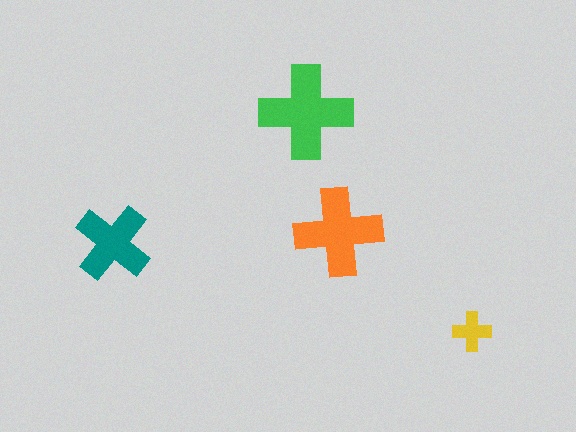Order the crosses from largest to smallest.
the green one, the orange one, the teal one, the yellow one.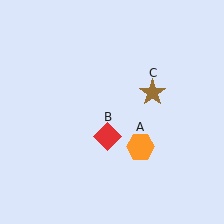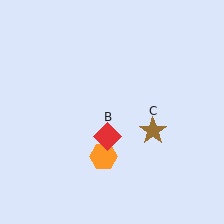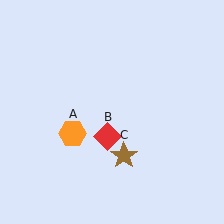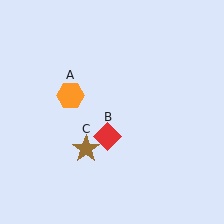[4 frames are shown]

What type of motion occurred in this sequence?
The orange hexagon (object A), brown star (object C) rotated clockwise around the center of the scene.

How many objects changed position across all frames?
2 objects changed position: orange hexagon (object A), brown star (object C).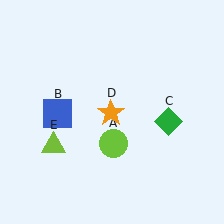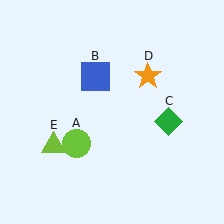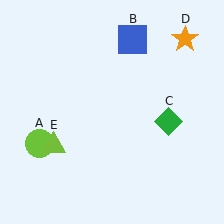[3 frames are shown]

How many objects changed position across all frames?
3 objects changed position: lime circle (object A), blue square (object B), orange star (object D).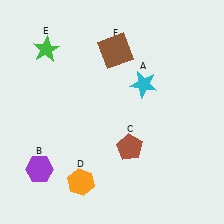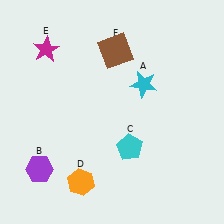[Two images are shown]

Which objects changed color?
C changed from brown to cyan. E changed from green to magenta.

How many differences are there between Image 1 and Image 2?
There are 2 differences between the two images.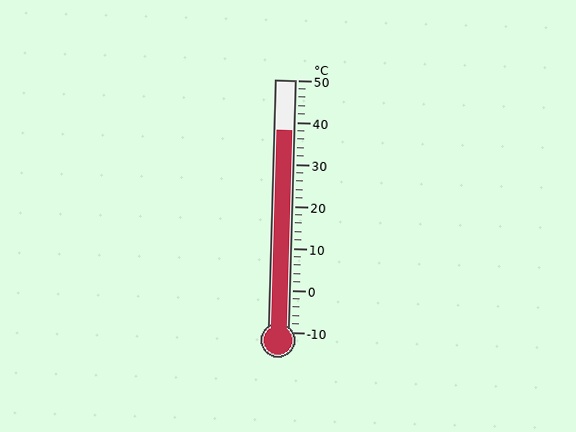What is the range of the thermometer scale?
The thermometer scale ranges from -10°C to 50°C.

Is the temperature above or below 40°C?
The temperature is below 40°C.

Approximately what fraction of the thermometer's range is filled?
The thermometer is filled to approximately 80% of its range.